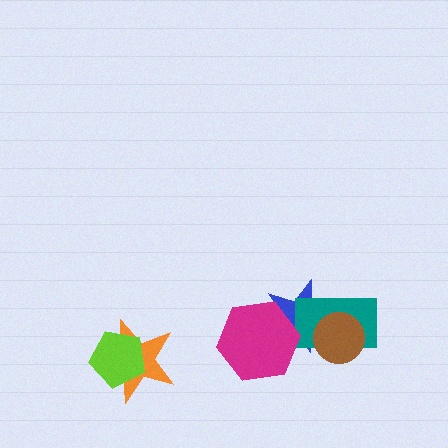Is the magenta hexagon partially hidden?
No, no other shape covers it.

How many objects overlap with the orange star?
1 object overlaps with the orange star.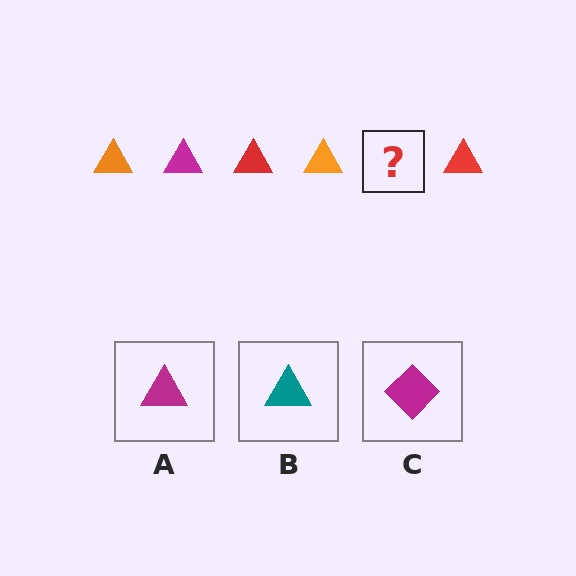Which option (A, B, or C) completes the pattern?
A.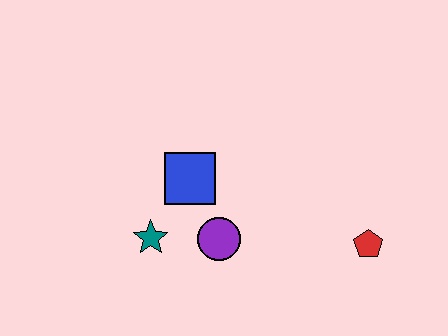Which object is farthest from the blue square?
The red pentagon is farthest from the blue square.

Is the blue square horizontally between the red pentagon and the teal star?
Yes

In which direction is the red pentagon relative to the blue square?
The red pentagon is to the right of the blue square.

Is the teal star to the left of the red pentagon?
Yes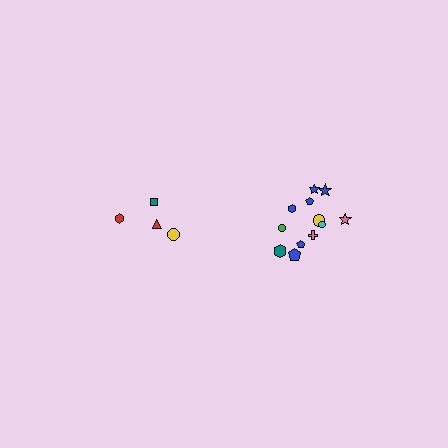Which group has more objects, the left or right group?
The right group.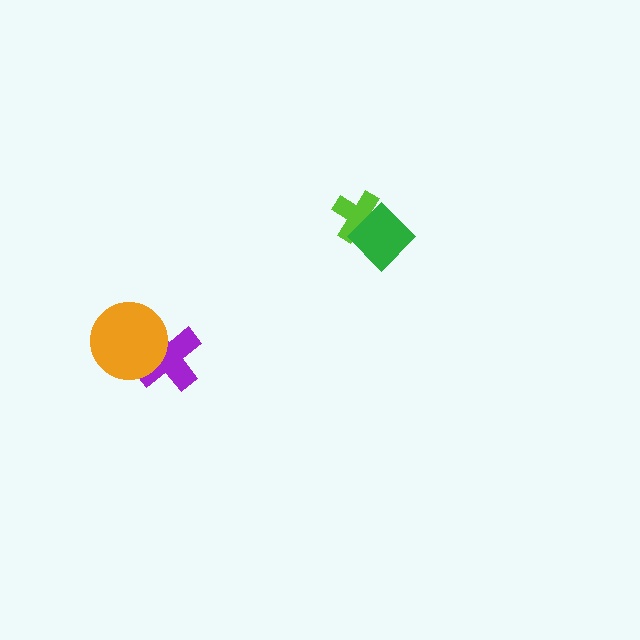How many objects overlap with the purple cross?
1 object overlaps with the purple cross.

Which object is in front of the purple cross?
The orange circle is in front of the purple cross.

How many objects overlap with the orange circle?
1 object overlaps with the orange circle.